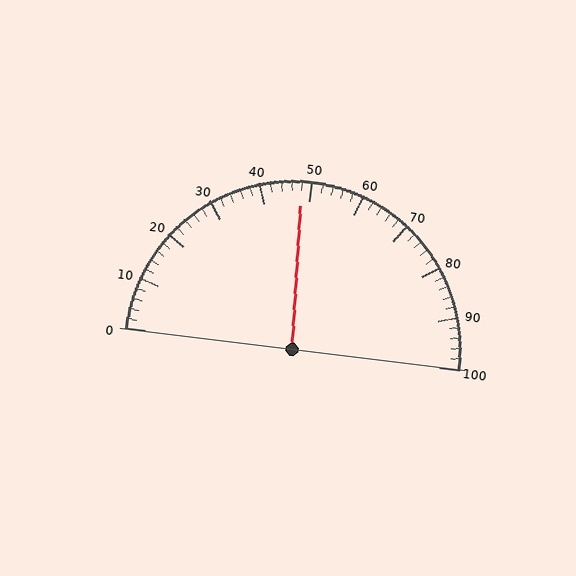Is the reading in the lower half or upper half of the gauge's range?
The reading is in the lower half of the range (0 to 100).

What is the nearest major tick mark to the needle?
The nearest major tick mark is 50.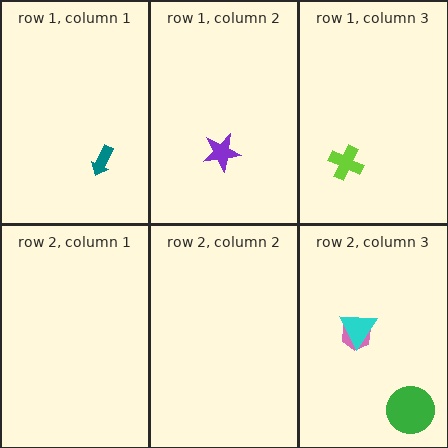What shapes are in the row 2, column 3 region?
The green circle, the pink hexagon, the cyan triangle.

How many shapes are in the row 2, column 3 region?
3.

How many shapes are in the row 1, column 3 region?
1.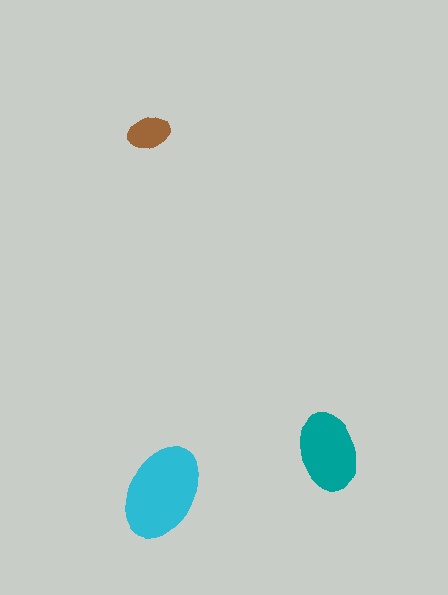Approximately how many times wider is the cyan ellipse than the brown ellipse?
About 2 times wider.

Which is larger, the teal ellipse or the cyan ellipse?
The cyan one.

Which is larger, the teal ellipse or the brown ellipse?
The teal one.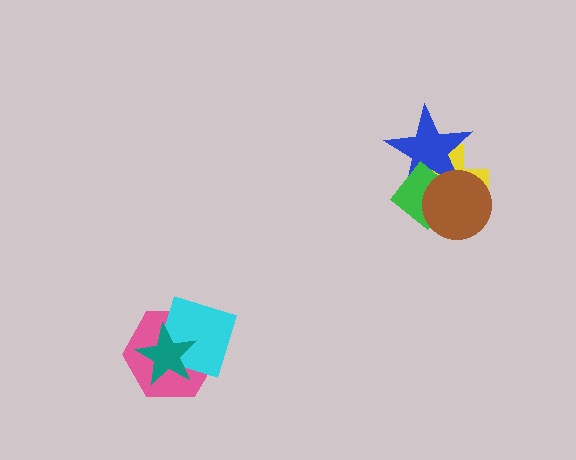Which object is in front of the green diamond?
The brown circle is in front of the green diamond.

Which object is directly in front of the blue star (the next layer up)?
The green diamond is directly in front of the blue star.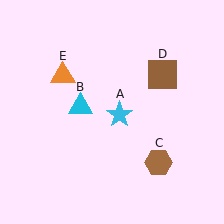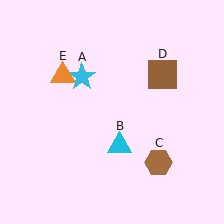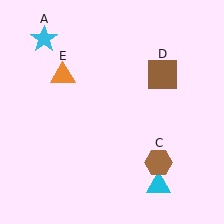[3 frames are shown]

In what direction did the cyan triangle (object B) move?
The cyan triangle (object B) moved down and to the right.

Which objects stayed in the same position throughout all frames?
Brown hexagon (object C) and brown square (object D) and orange triangle (object E) remained stationary.